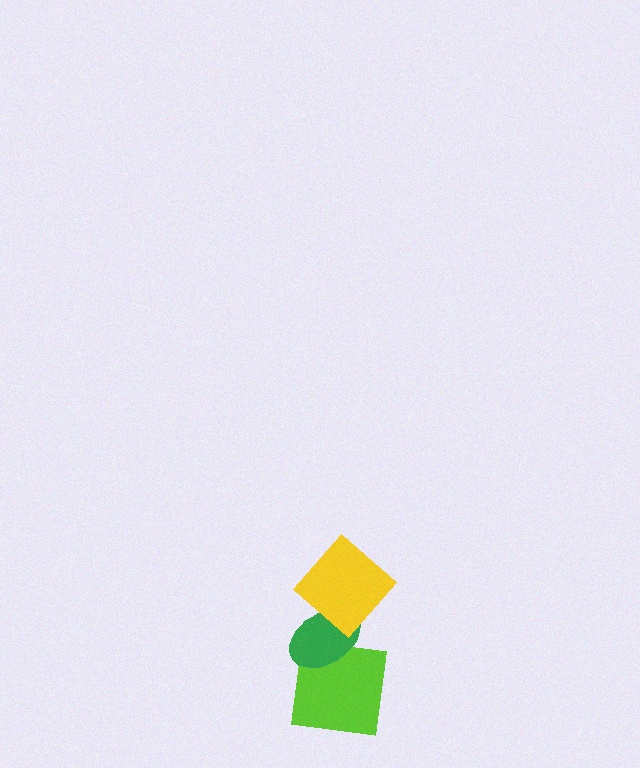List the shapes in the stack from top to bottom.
From top to bottom: the yellow diamond, the green ellipse, the lime square.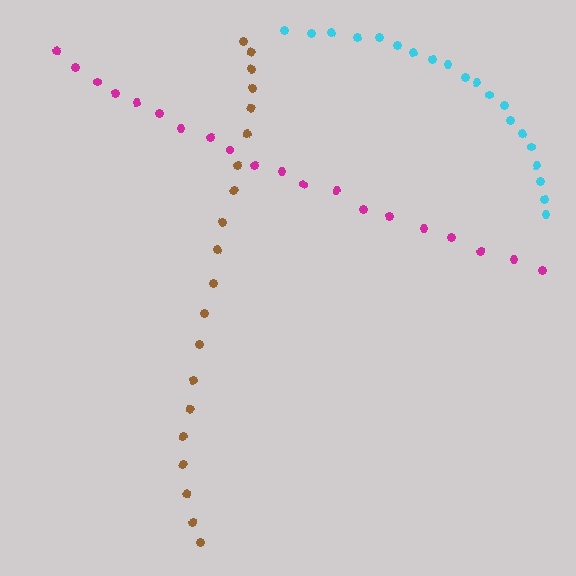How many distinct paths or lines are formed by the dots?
There are 3 distinct paths.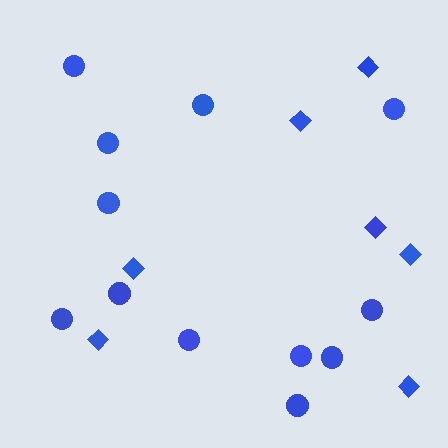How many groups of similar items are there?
There are 2 groups: one group of circles (12) and one group of diamonds (7).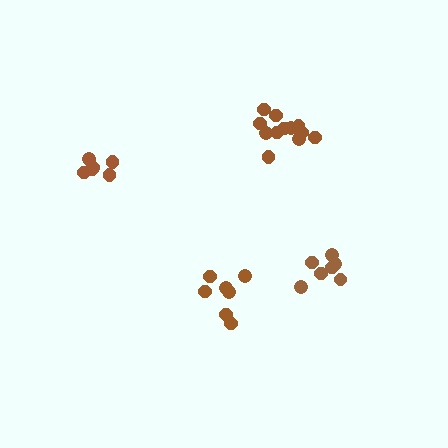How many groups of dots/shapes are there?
There are 4 groups.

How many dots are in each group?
Group 1: 7 dots, Group 2: 12 dots, Group 3: 7 dots, Group 4: 6 dots (32 total).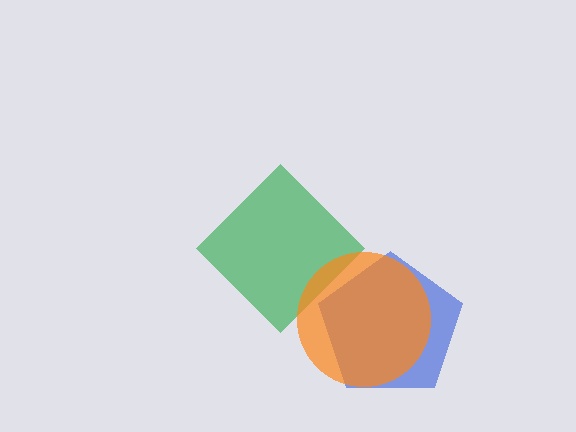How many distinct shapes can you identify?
There are 3 distinct shapes: a blue pentagon, a green diamond, an orange circle.